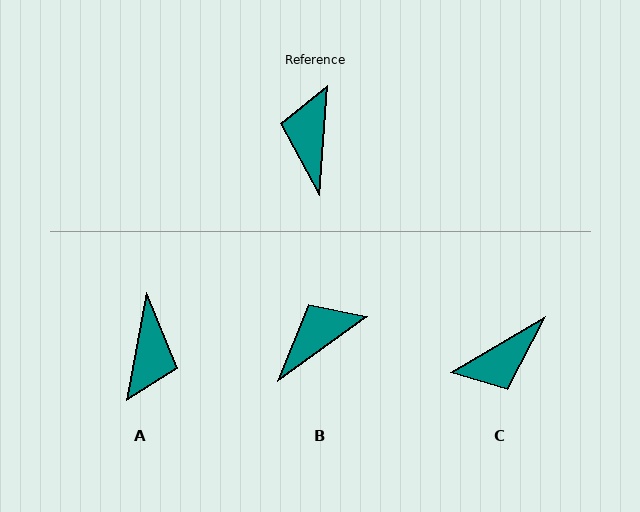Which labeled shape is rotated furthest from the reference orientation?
A, about 174 degrees away.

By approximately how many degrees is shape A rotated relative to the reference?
Approximately 174 degrees counter-clockwise.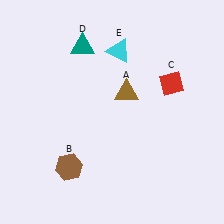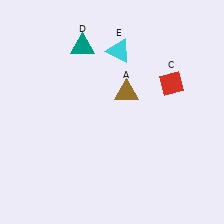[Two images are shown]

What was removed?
The brown hexagon (B) was removed in Image 2.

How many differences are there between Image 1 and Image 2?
There is 1 difference between the two images.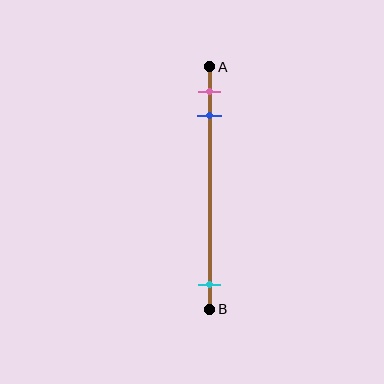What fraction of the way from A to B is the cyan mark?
The cyan mark is approximately 90% (0.9) of the way from A to B.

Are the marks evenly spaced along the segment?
No, the marks are not evenly spaced.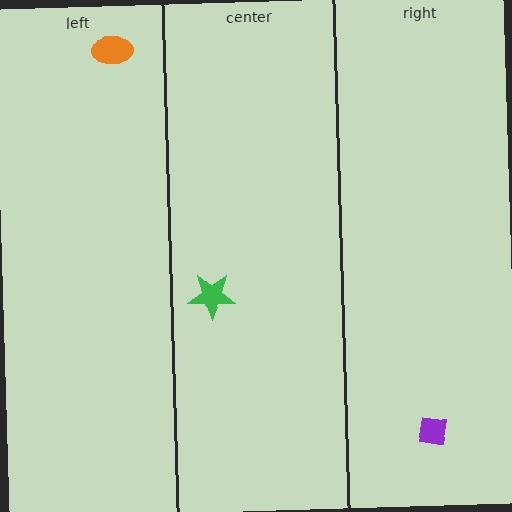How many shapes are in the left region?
1.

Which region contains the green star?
The center region.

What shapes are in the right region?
The purple square.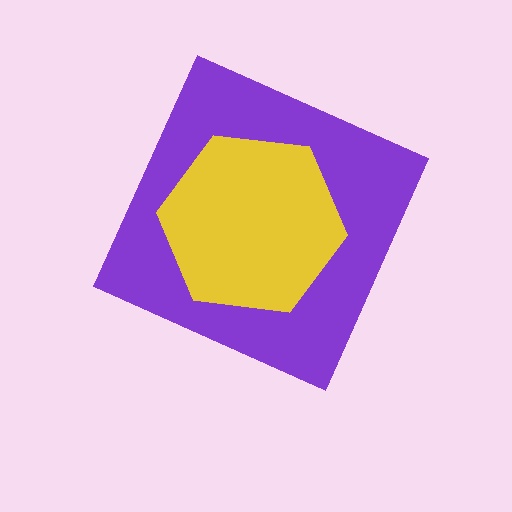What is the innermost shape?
The yellow hexagon.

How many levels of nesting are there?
2.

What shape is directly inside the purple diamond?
The yellow hexagon.